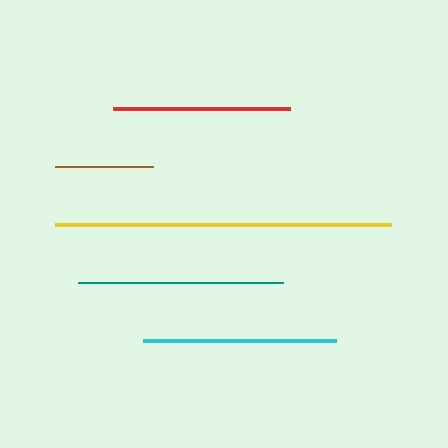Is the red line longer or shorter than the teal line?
The teal line is longer than the red line.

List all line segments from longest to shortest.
From longest to shortest: yellow, teal, cyan, red, brown.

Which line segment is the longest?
The yellow line is the longest at approximately 336 pixels.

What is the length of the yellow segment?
The yellow segment is approximately 336 pixels long.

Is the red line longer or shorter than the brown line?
The red line is longer than the brown line.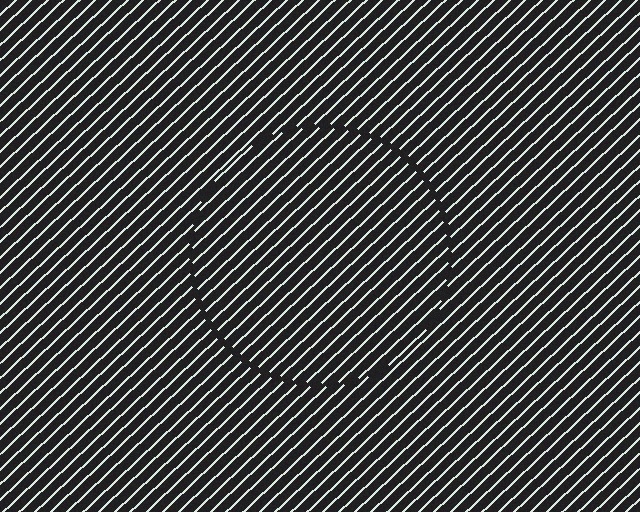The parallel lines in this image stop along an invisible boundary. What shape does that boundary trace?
An illusory circle. The interior of the shape contains the same grating, shifted by half a period — the contour is defined by the phase discontinuity where line-ends from the inner and outer gratings abut.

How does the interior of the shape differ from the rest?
The interior of the shape contains the same grating, shifted by half a period — the contour is defined by the phase discontinuity where line-ends from the inner and outer gratings abut.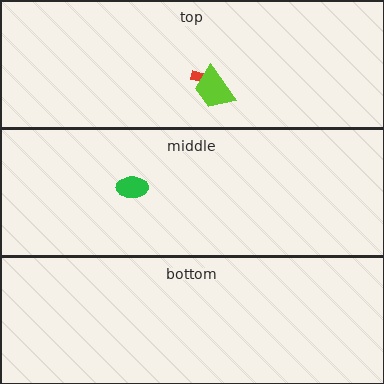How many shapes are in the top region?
2.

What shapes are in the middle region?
The green ellipse.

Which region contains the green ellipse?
The middle region.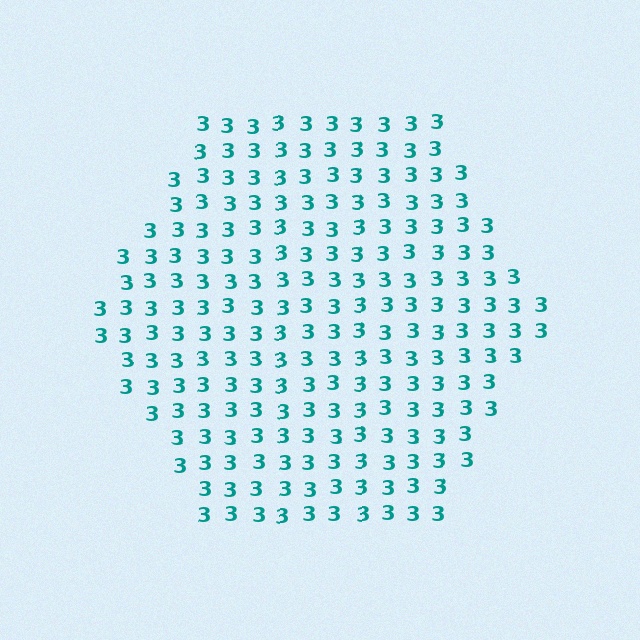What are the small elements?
The small elements are digit 3's.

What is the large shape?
The large shape is a hexagon.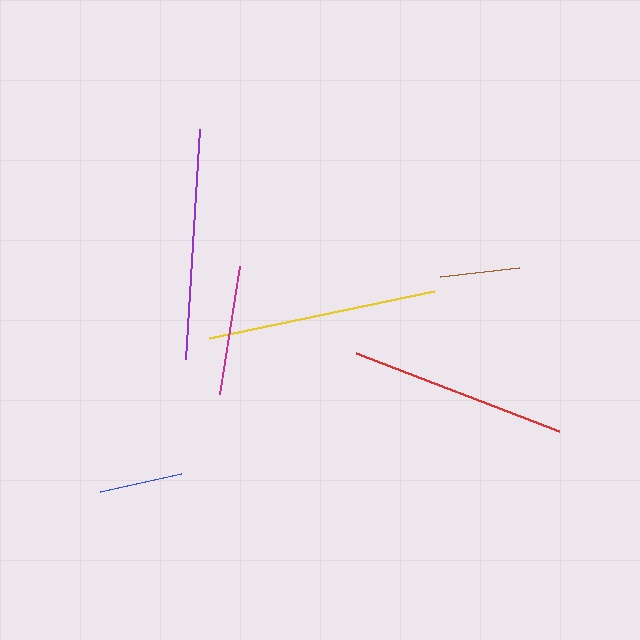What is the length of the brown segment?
The brown segment is approximately 80 pixels long.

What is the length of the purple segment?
The purple segment is approximately 231 pixels long.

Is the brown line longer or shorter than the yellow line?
The yellow line is longer than the brown line.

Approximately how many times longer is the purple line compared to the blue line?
The purple line is approximately 2.8 times the length of the blue line.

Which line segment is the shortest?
The brown line is the shortest at approximately 80 pixels.